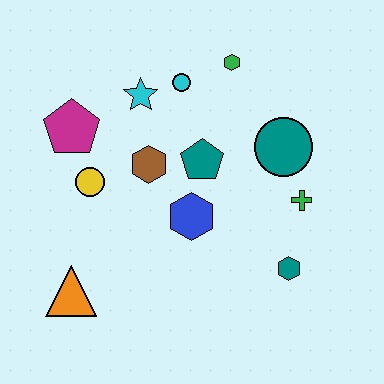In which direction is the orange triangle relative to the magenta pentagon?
The orange triangle is below the magenta pentagon.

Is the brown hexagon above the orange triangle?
Yes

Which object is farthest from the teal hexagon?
The magenta pentagon is farthest from the teal hexagon.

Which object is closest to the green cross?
The teal circle is closest to the green cross.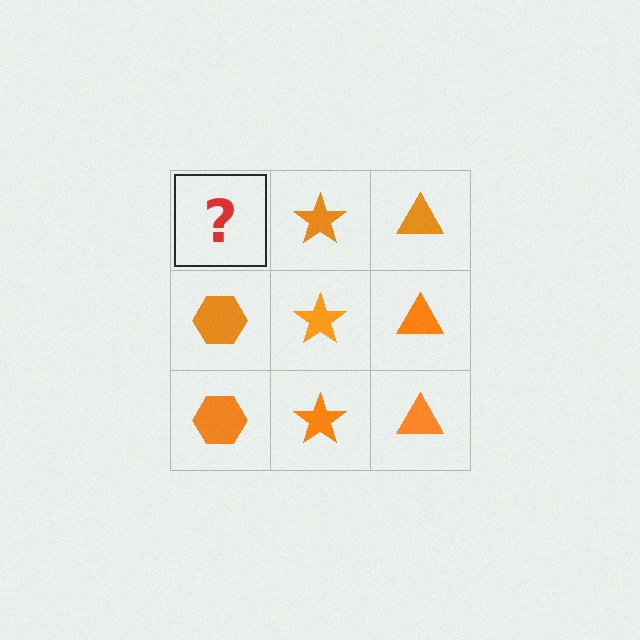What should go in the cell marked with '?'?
The missing cell should contain an orange hexagon.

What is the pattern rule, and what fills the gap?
The rule is that each column has a consistent shape. The gap should be filled with an orange hexagon.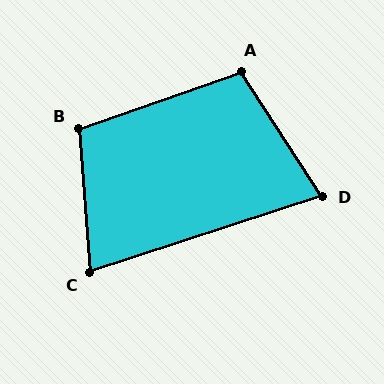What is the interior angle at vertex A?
Approximately 104 degrees (obtuse).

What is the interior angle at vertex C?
Approximately 76 degrees (acute).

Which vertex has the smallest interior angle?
D, at approximately 75 degrees.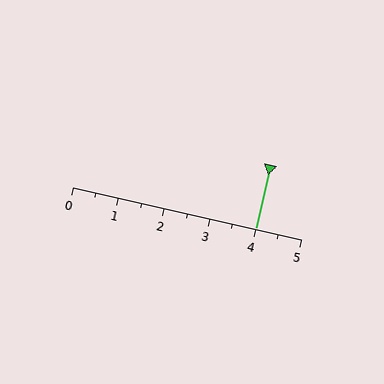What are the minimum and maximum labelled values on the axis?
The axis runs from 0 to 5.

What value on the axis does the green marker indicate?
The marker indicates approximately 4.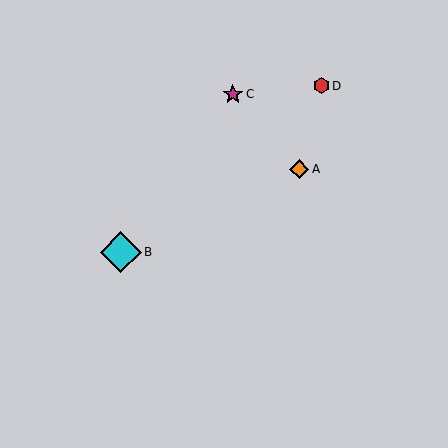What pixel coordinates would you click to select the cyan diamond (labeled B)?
Click at (121, 252) to select the cyan diamond B.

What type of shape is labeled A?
Shape A is an orange diamond.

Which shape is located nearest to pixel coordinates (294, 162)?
The orange diamond (labeled A) at (299, 169) is nearest to that location.